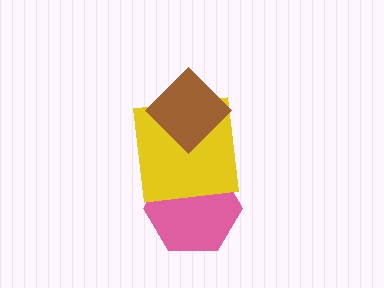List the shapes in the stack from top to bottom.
From top to bottom: the brown diamond, the yellow square, the pink hexagon.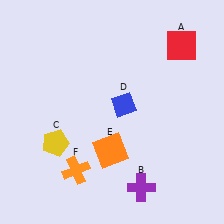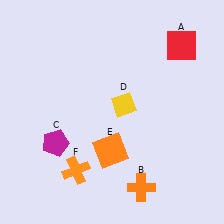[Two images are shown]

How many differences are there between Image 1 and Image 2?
There are 3 differences between the two images.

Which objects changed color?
B changed from purple to orange. C changed from yellow to magenta. D changed from blue to yellow.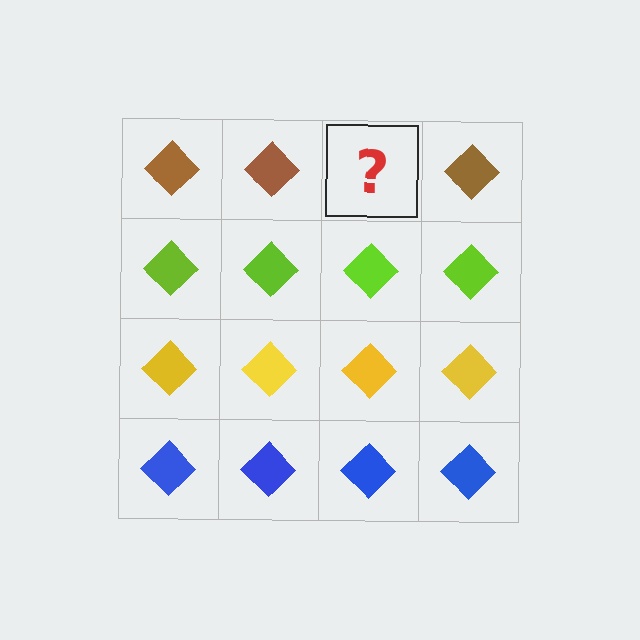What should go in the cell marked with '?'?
The missing cell should contain a brown diamond.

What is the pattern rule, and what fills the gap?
The rule is that each row has a consistent color. The gap should be filled with a brown diamond.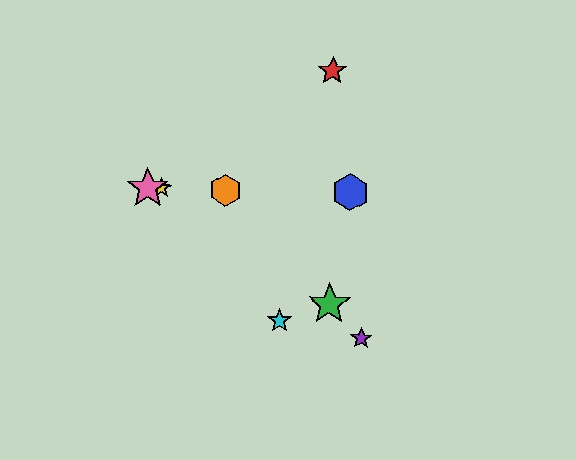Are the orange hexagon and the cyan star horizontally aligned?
No, the orange hexagon is at y≈190 and the cyan star is at y≈321.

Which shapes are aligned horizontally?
The blue hexagon, the yellow star, the orange hexagon, the pink star are aligned horizontally.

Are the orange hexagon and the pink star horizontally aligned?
Yes, both are at y≈190.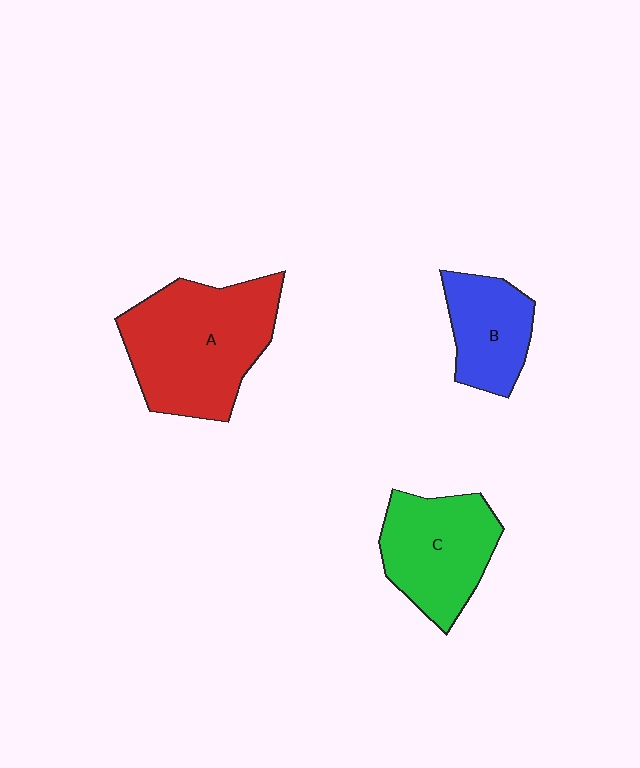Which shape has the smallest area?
Shape B (blue).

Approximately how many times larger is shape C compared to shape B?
Approximately 1.4 times.